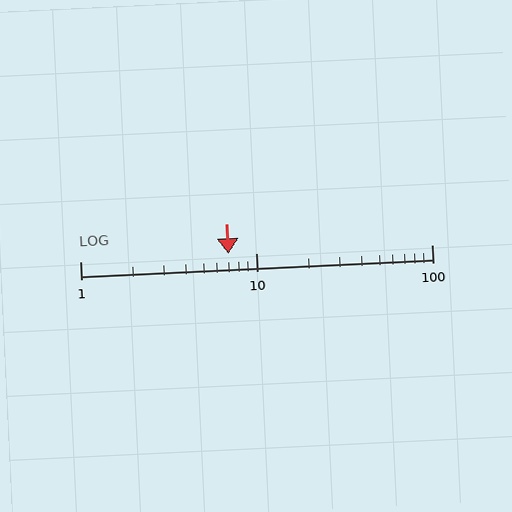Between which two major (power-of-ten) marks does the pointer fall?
The pointer is between 1 and 10.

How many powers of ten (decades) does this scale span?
The scale spans 2 decades, from 1 to 100.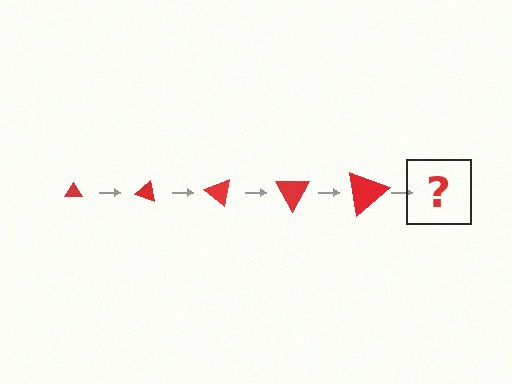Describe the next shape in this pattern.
It should be a triangle, larger than the previous one and rotated 100 degrees from the start.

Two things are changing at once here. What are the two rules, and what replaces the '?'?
The two rules are that the triangle grows larger each step and it rotates 20 degrees each step. The '?' should be a triangle, larger than the previous one and rotated 100 degrees from the start.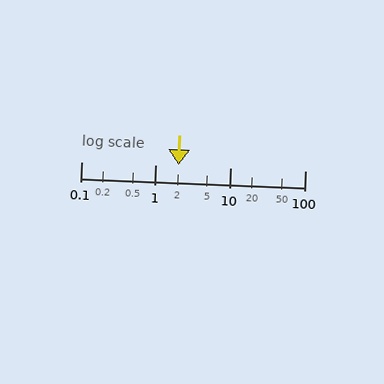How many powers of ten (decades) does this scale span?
The scale spans 3 decades, from 0.1 to 100.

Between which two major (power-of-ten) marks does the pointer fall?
The pointer is between 1 and 10.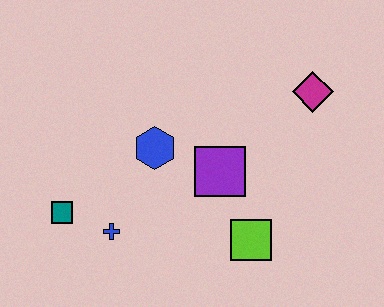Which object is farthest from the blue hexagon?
The magenta diamond is farthest from the blue hexagon.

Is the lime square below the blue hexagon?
Yes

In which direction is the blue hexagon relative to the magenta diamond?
The blue hexagon is to the left of the magenta diamond.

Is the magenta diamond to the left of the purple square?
No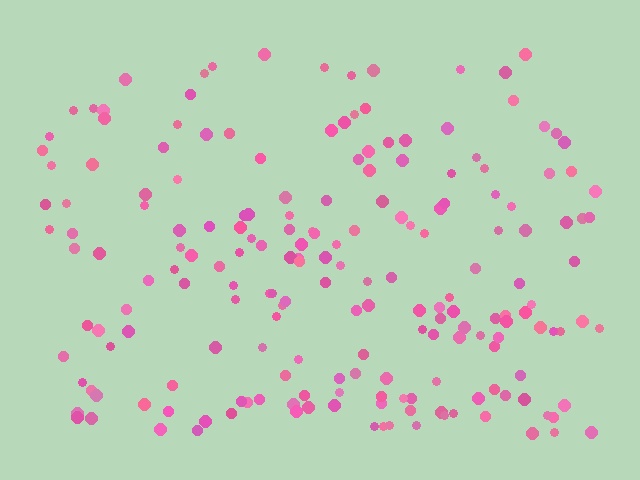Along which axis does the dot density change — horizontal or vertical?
Vertical.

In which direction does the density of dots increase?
From top to bottom, with the bottom side densest.